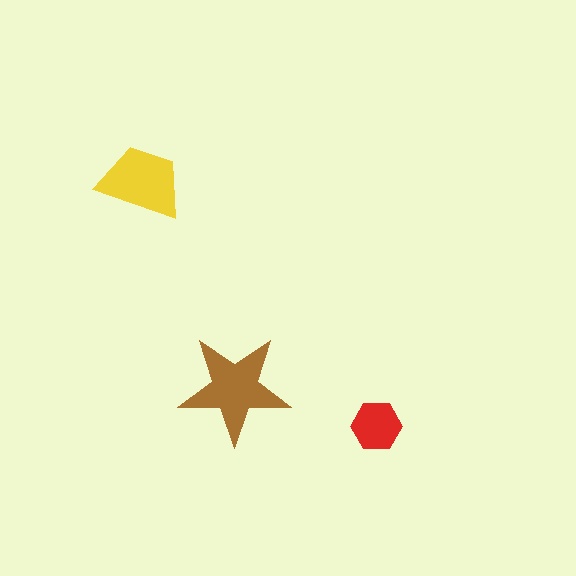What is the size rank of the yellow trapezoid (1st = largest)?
2nd.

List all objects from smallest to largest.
The red hexagon, the yellow trapezoid, the brown star.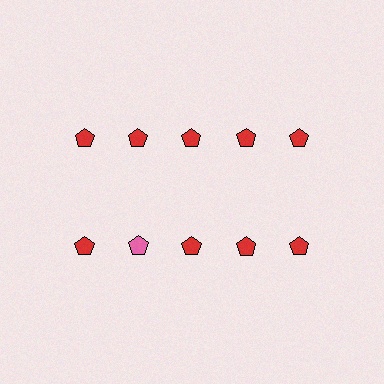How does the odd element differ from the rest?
It has a different color: pink instead of red.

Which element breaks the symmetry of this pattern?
The pink pentagon in the second row, second from left column breaks the symmetry. All other shapes are red pentagons.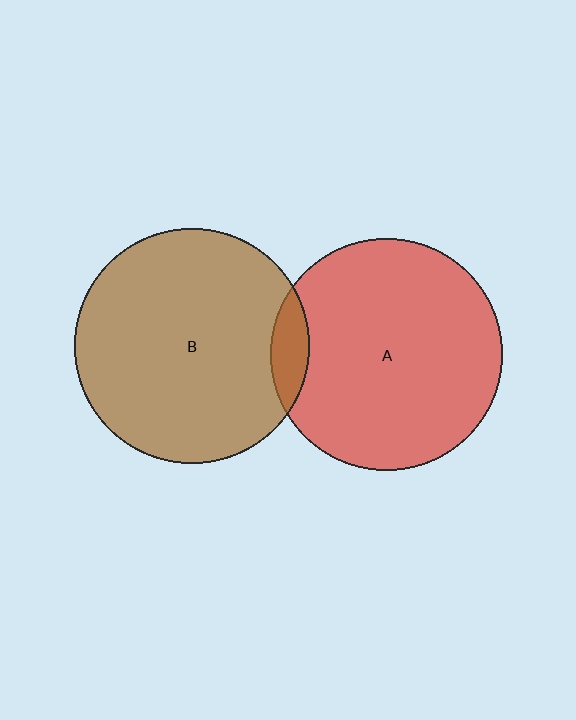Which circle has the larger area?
Circle B (brown).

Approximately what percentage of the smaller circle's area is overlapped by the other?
Approximately 10%.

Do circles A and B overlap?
Yes.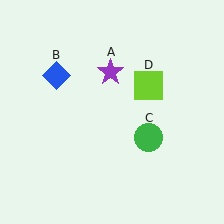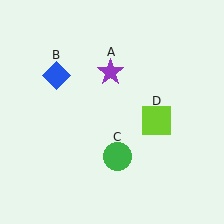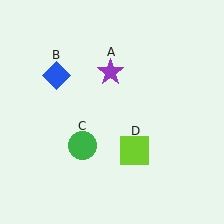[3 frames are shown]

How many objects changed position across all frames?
2 objects changed position: green circle (object C), lime square (object D).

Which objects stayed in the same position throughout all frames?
Purple star (object A) and blue diamond (object B) remained stationary.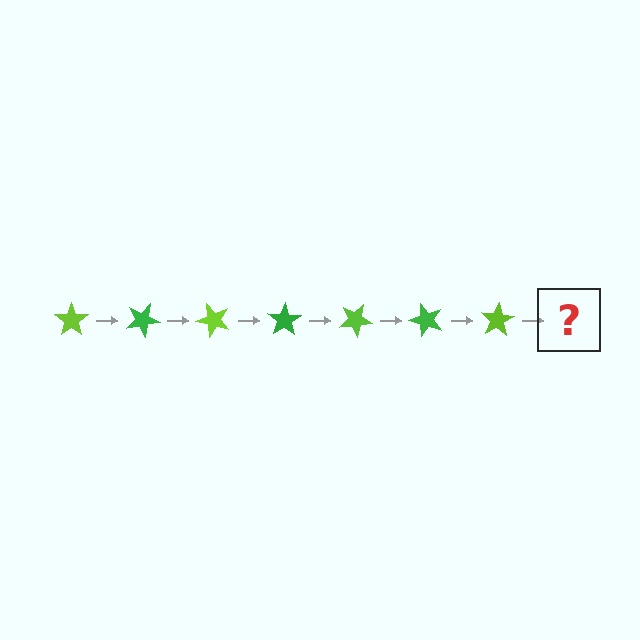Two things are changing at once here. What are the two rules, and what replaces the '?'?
The two rules are that it rotates 25 degrees each step and the color cycles through lime and green. The '?' should be a green star, rotated 175 degrees from the start.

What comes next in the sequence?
The next element should be a green star, rotated 175 degrees from the start.